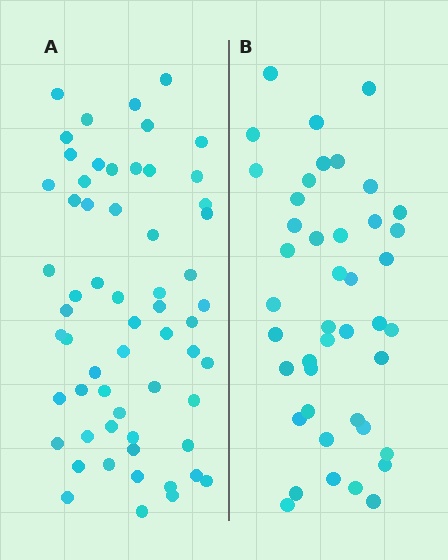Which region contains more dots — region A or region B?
Region A (the left region) has more dots.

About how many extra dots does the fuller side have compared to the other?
Region A has approximately 15 more dots than region B.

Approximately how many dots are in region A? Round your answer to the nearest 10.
About 60 dots.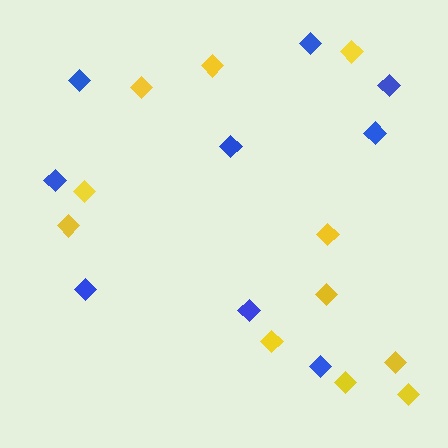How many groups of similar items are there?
There are 2 groups: one group of yellow diamonds (11) and one group of blue diamonds (9).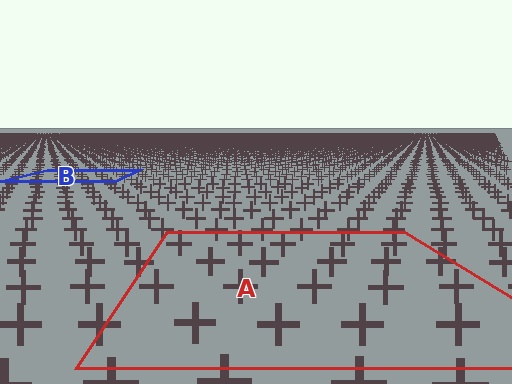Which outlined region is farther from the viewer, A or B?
Region B is farther from the viewer — the texture elements inside it appear smaller and more densely packed.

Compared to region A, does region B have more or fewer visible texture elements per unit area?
Region B has more texture elements per unit area — they are packed more densely because it is farther away.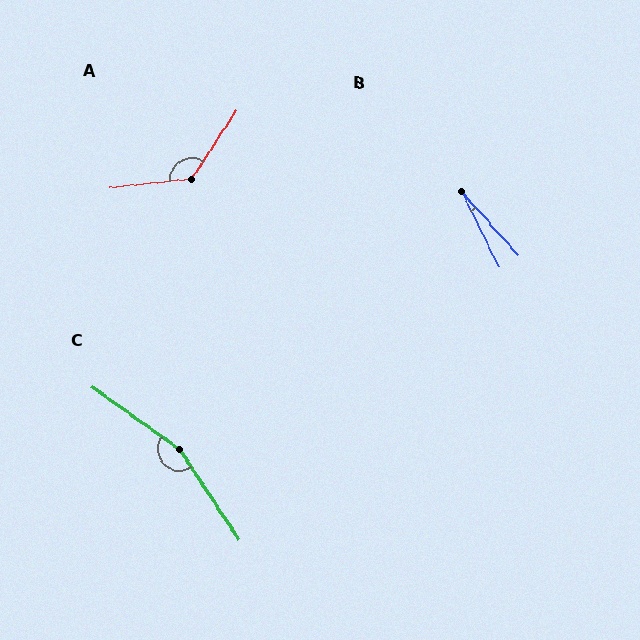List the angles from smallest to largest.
B (16°), A (130°), C (159°).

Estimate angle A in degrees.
Approximately 130 degrees.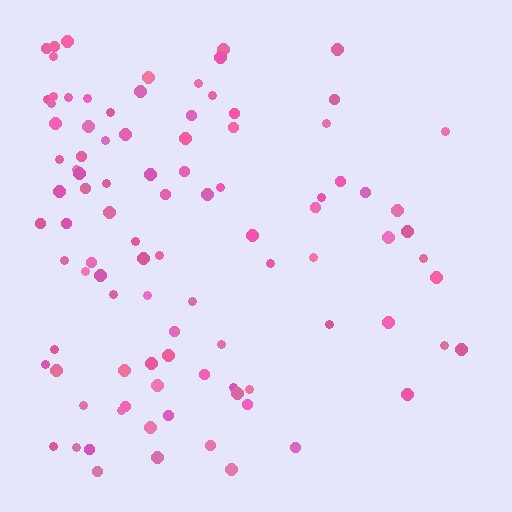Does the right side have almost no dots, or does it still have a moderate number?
Still a moderate number, just noticeably fewer than the left.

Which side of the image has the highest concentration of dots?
The left.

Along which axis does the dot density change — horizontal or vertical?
Horizontal.